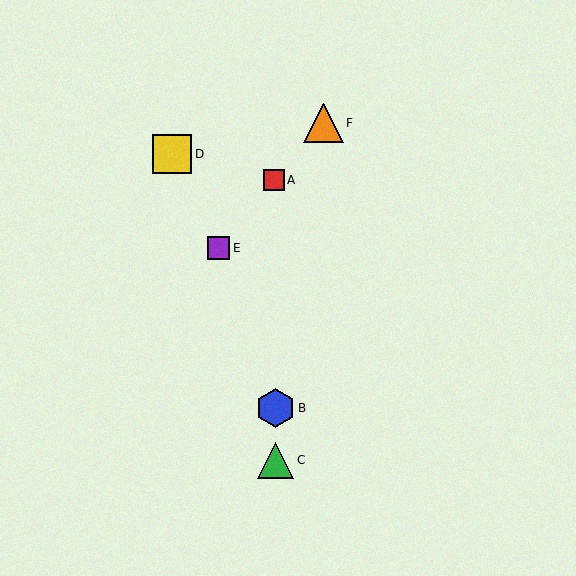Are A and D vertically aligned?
No, A is at x≈274 and D is at x≈172.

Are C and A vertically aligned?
Yes, both are at x≈276.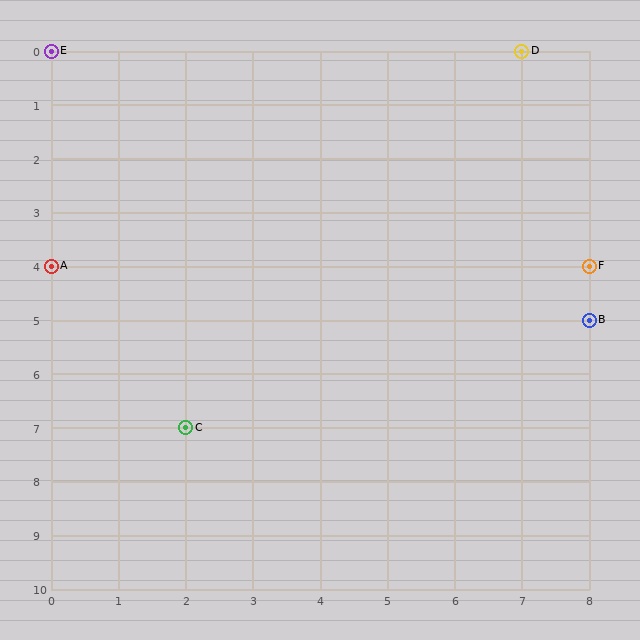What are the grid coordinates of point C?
Point C is at grid coordinates (2, 7).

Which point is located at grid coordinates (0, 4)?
Point A is at (0, 4).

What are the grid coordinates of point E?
Point E is at grid coordinates (0, 0).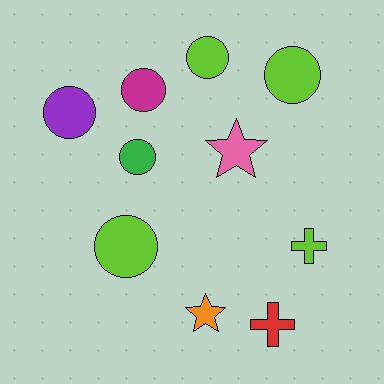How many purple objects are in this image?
There is 1 purple object.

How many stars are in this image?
There are 2 stars.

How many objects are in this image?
There are 10 objects.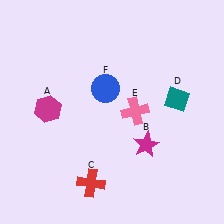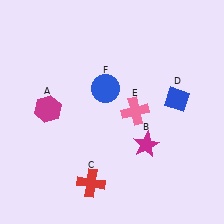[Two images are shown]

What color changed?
The diamond (D) changed from teal in Image 1 to blue in Image 2.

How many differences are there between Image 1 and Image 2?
There is 1 difference between the two images.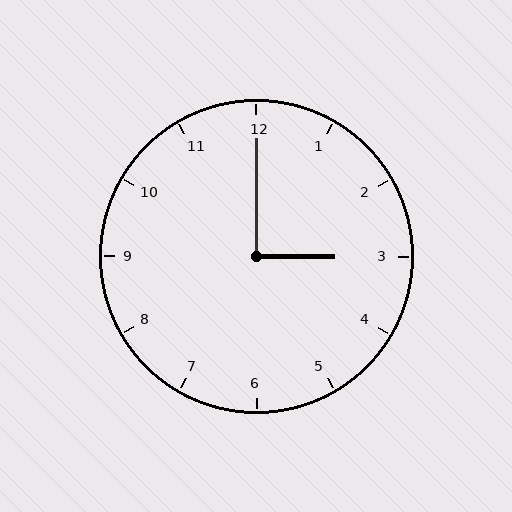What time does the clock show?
3:00.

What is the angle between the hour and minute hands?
Approximately 90 degrees.